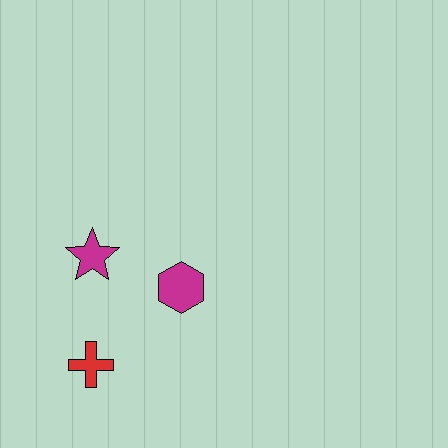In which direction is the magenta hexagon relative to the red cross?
The magenta hexagon is to the right of the red cross.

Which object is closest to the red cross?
The magenta star is closest to the red cross.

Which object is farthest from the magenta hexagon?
The red cross is farthest from the magenta hexagon.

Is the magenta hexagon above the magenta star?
No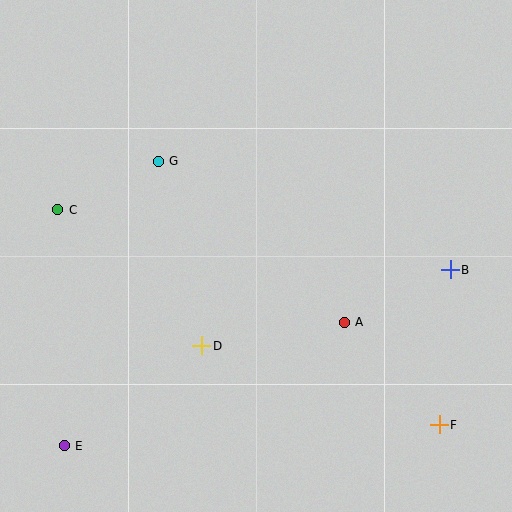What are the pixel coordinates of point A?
Point A is at (344, 322).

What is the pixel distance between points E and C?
The distance between E and C is 237 pixels.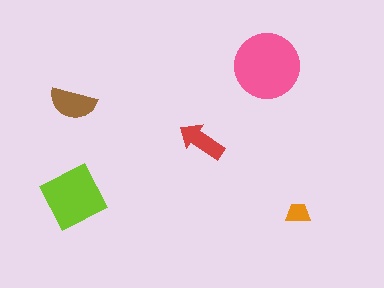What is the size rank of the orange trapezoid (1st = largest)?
5th.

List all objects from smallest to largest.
The orange trapezoid, the red arrow, the brown semicircle, the lime diamond, the pink circle.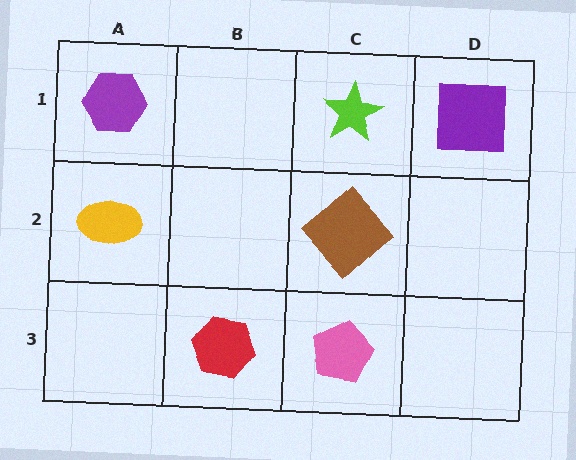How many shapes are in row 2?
2 shapes.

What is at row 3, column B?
A red hexagon.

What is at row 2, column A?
A yellow ellipse.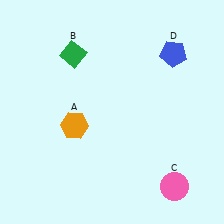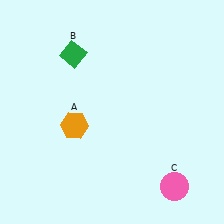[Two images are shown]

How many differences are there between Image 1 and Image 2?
There is 1 difference between the two images.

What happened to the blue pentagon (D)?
The blue pentagon (D) was removed in Image 2. It was in the top-right area of Image 1.